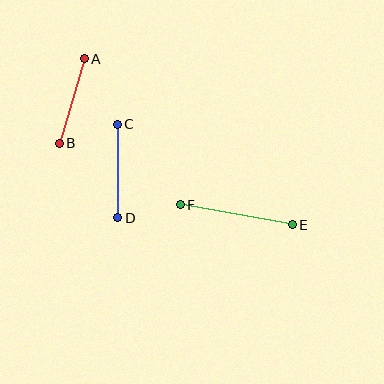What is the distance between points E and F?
The distance is approximately 114 pixels.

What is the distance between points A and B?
The distance is approximately 88 pixels.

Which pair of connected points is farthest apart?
Points E and F are farthest apart.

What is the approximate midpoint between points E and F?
The midpoint is at approximately (236, 215) pixels.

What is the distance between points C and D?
The distance is approximately 94 pixels.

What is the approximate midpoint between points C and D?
The midpoint is at approximately (117, 171) pixels.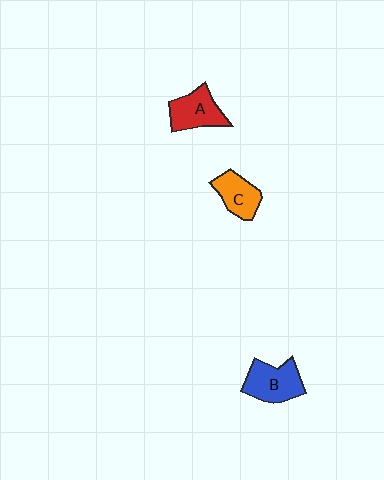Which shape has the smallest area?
Shape C (orange).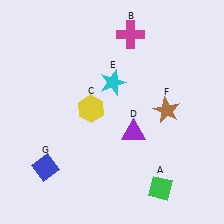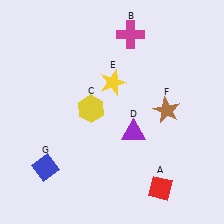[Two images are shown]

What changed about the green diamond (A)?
In Image 1, A is green. In Image 2, it changed to red.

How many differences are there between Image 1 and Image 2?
There are 2 differences between the two images.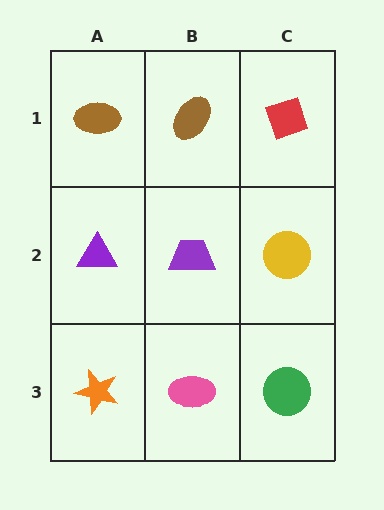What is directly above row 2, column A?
A brown ellipse.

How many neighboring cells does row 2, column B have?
4.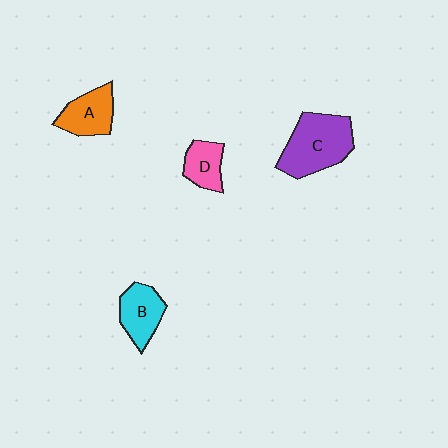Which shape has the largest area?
Shape C (purple).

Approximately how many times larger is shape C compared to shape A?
Approximately 1.6 times.